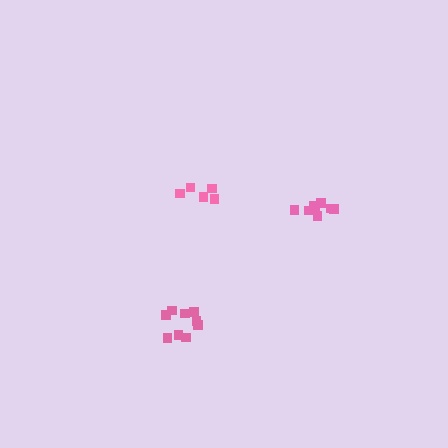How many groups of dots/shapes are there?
There are 3 groups.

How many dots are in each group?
Group 1: 8 dots, Group 2: 5 dots, Group 3: 9 dots (22 total).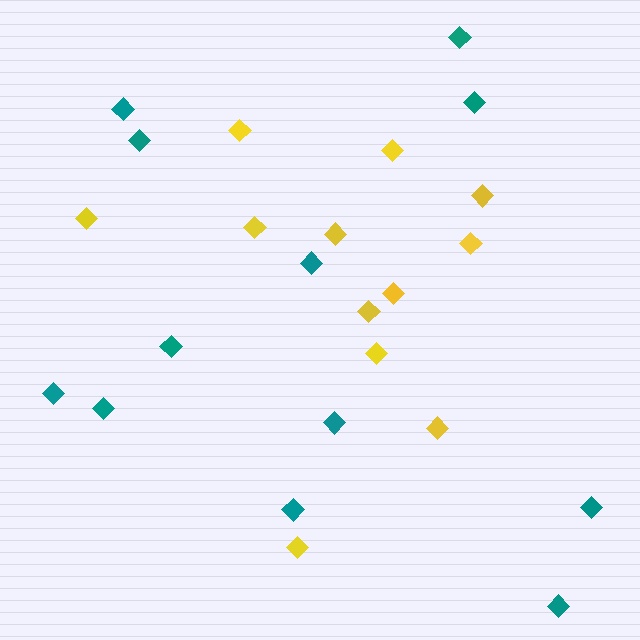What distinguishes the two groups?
There are 2 groups: one group of yellow diamonds (12) and one group of teal diamonds (12).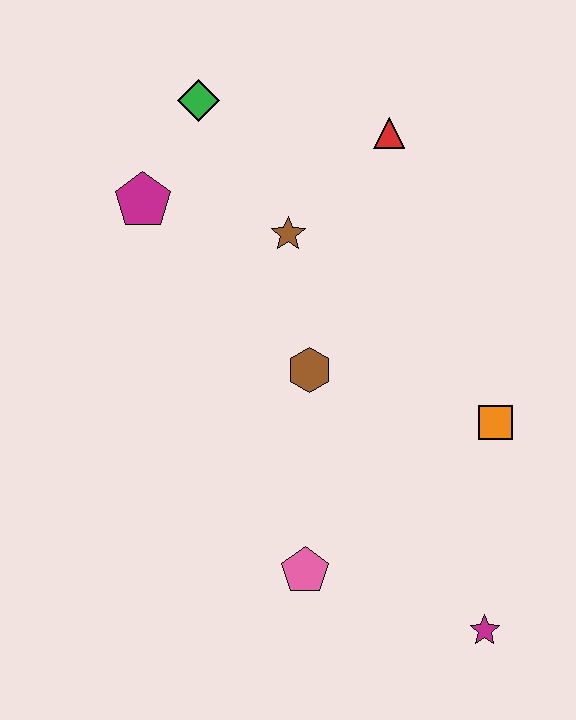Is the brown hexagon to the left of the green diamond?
No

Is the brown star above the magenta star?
Yes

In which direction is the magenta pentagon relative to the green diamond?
The magenta pentagon is below the green diamond.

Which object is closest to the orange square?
The brown hexagon is closest to the orange square.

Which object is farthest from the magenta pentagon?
The magenta star is farthest from the magenta pentagon.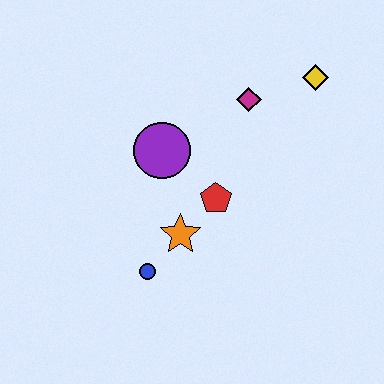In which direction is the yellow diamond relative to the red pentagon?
The yellow diamond is above the red pentagon.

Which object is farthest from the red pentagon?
The yellow diamond is farthest from the red pentagon.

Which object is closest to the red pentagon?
The orange star is closest to the red pentagon.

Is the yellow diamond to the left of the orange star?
No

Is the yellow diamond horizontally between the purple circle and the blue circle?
No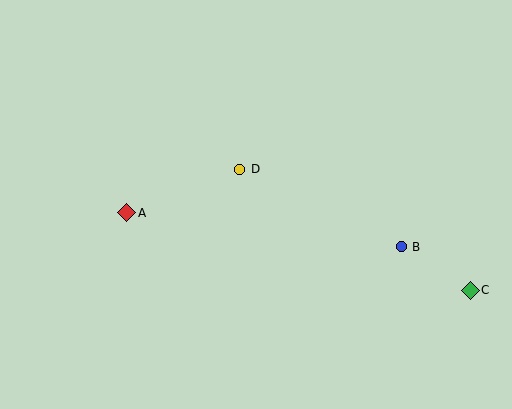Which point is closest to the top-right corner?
Point B is closest to the top-right corner.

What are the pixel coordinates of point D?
Point D is at (240, 169).